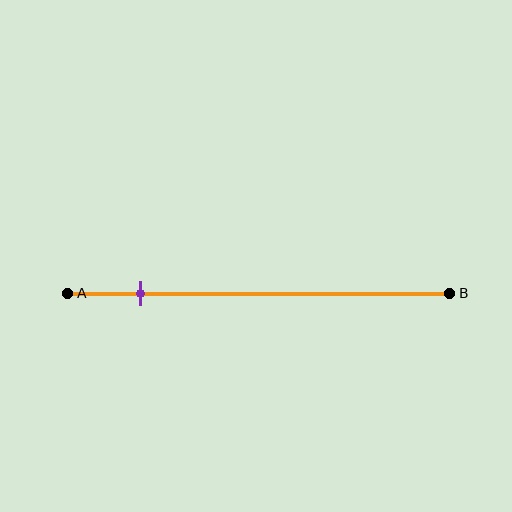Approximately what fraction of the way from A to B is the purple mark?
The purple mark is approximately 20% of the way from A to B.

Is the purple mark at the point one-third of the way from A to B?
No, the mark is at about 20% from A, not at the 33% one-third point.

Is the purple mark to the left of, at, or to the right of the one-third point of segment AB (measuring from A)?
The purple mark is to the left of the one-third point of segment AB.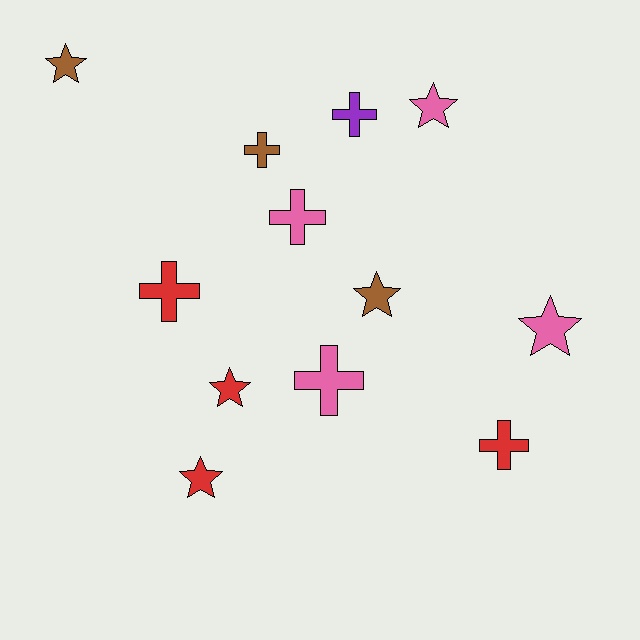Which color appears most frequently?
Red, with 4 objects.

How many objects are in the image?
There are 12 objects.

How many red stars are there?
There are 2 red stars.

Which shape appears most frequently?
Star, with 6 objects.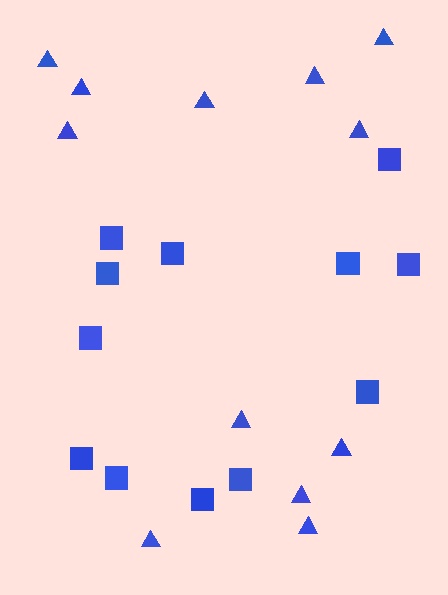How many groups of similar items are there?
There are 2 groups: one group of triangles (12) and one group of squares (12).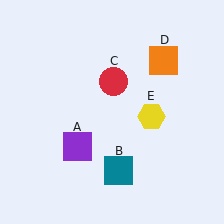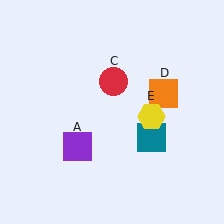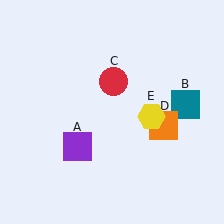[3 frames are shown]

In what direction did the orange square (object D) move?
The orange square (object D) moved down.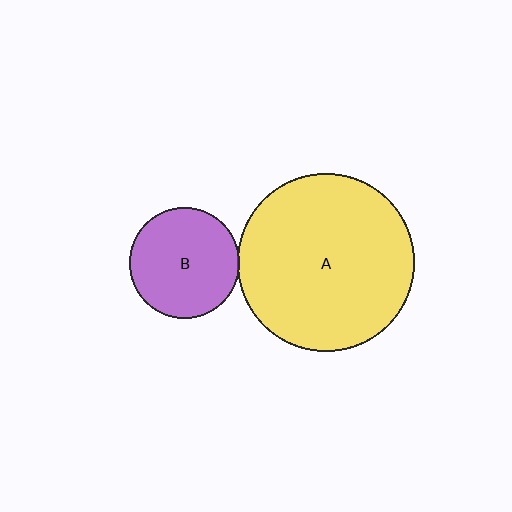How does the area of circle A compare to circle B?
Approximately 2.6 times.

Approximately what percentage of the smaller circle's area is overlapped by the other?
Approximately 5%.